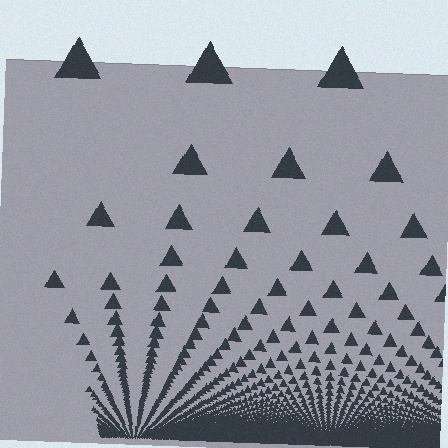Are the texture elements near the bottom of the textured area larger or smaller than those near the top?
Smaller. The gradient is inverted — elements near the bottom are smaller and denser.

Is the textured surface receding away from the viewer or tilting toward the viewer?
The surface appears to tilt toward the viewer. Texture elements get larger and sparser toward the top.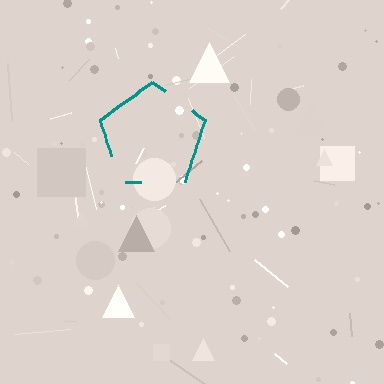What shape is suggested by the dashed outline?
The dashed outline suggests a pentagon.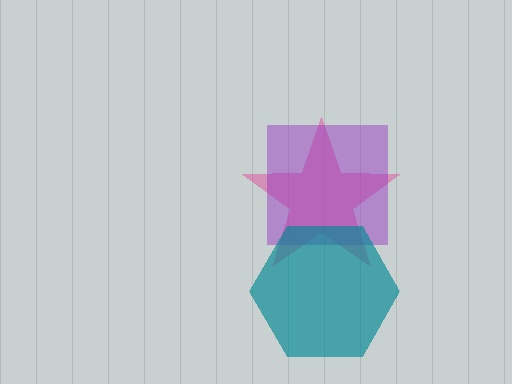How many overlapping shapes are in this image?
There are 3 overlapping shapes in the image.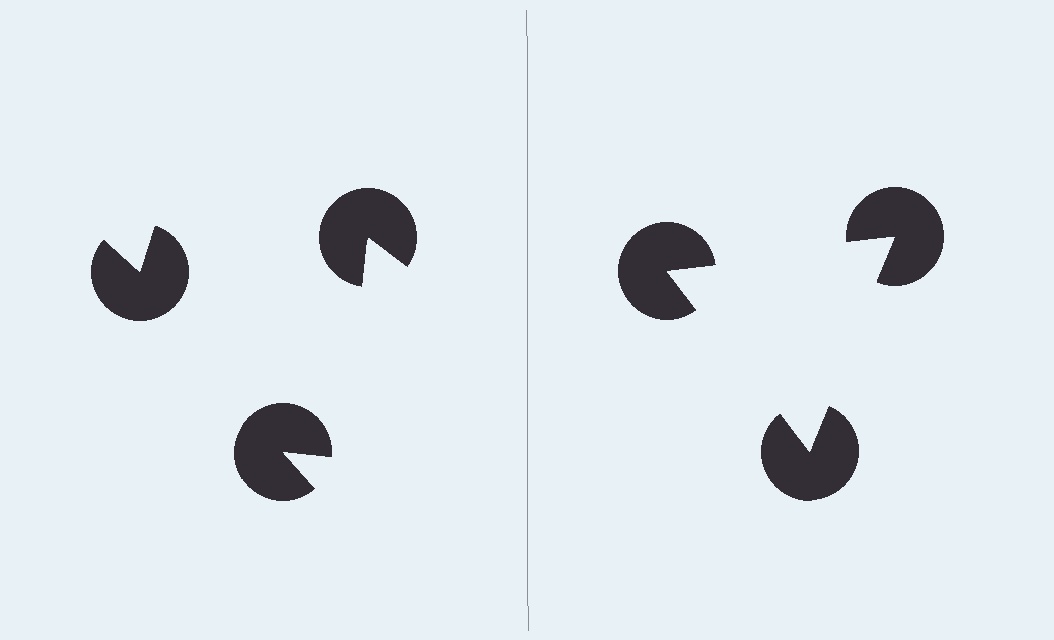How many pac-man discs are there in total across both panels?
6 — 3 on each side.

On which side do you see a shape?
An illusory triangle appears on the right side. On the left side the wedge cuts are rotated, so no coherent shape forms.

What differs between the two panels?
The pac-man discs are positioned identically on both sides; only the wedge orientations differ. On the right they align to a triangle; on the left they are misaligned.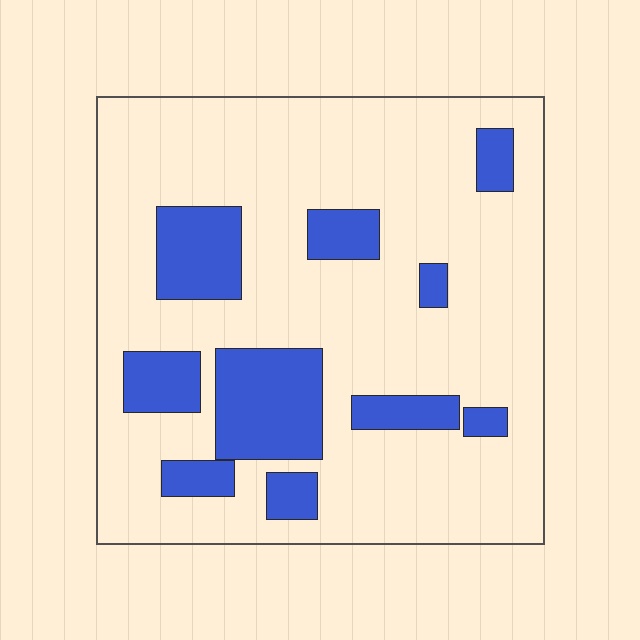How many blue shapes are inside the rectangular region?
10.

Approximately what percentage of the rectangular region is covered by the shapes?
Approximately 20%.